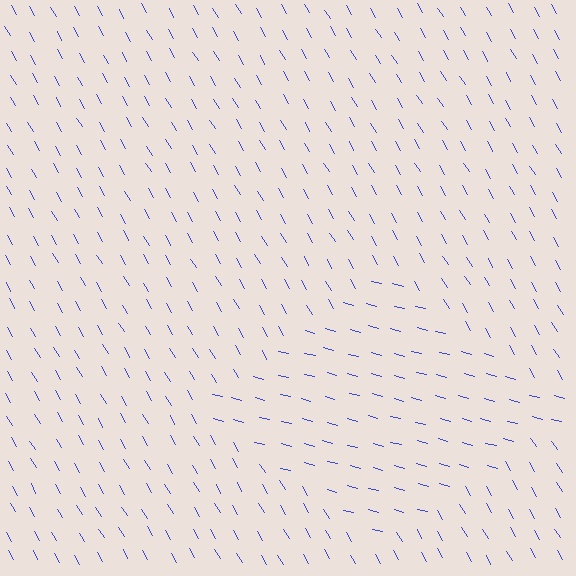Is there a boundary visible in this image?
Yes, there is a texture boundary formed by a change in line orientation.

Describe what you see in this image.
The image is filled with small blue line segments. A diamond region in the image has lines oriented differently from the surrounding lines, creating a visible texture boundary.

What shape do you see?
I see a diamond.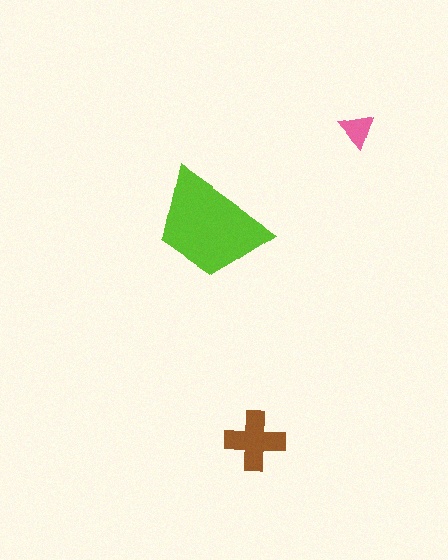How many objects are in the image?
There are 3 objects in the image.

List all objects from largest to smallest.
The lime trapezoid, the brown cross, the pink triangle.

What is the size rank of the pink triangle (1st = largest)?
3rd.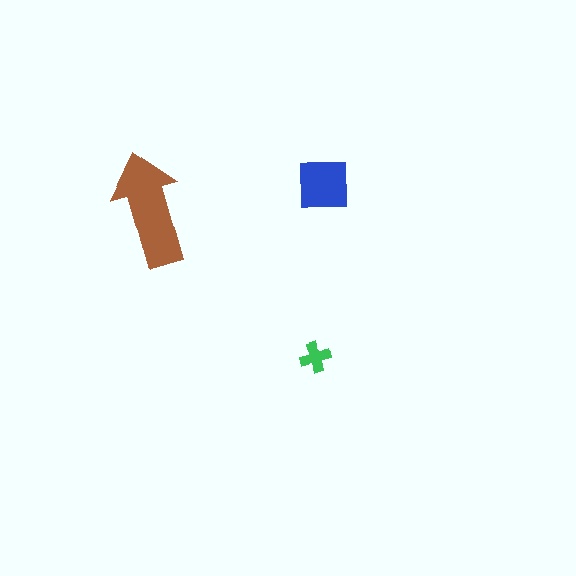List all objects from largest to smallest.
The brown arrow, the blue square, the green cross.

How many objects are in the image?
There are 3 objects in the image.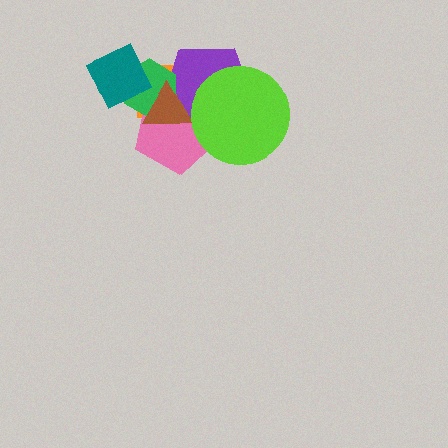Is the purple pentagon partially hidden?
Yes, it is partially covered by another shape.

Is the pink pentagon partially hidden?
Yes, it is partially covered by another shape.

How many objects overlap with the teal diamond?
2 objects overlap with the teal diamond.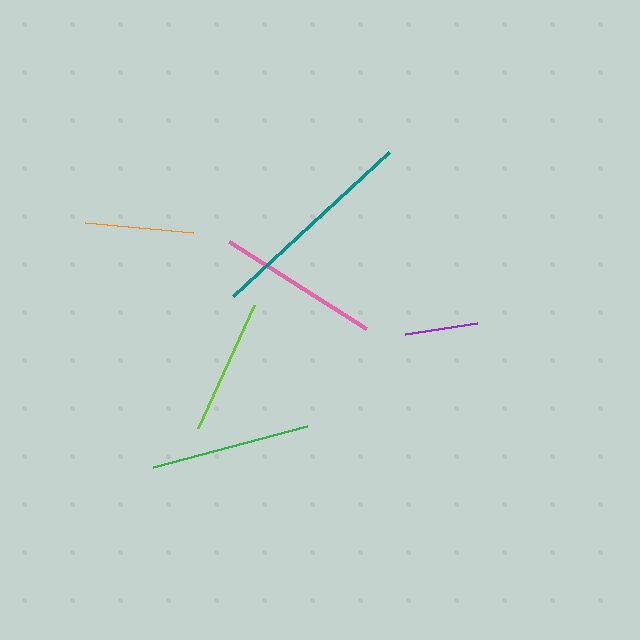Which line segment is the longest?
The teal line is the longest at approximately 213 pixels.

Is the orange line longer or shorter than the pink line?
The pink line is longer than the orange line.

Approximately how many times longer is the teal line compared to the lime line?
The teal line is approximately 1.6 times the length of the lime line.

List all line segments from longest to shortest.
From longest to shortest: teal, pink, green, lime, orange, purple.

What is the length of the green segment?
The green segment is approximately 160 pixels long.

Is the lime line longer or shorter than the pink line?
The pink line is longer than the lime line.